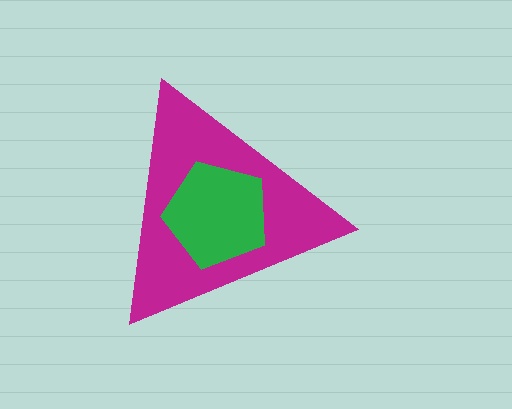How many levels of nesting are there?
2.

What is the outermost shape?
The magenta triangle.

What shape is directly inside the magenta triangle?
The green pentagon.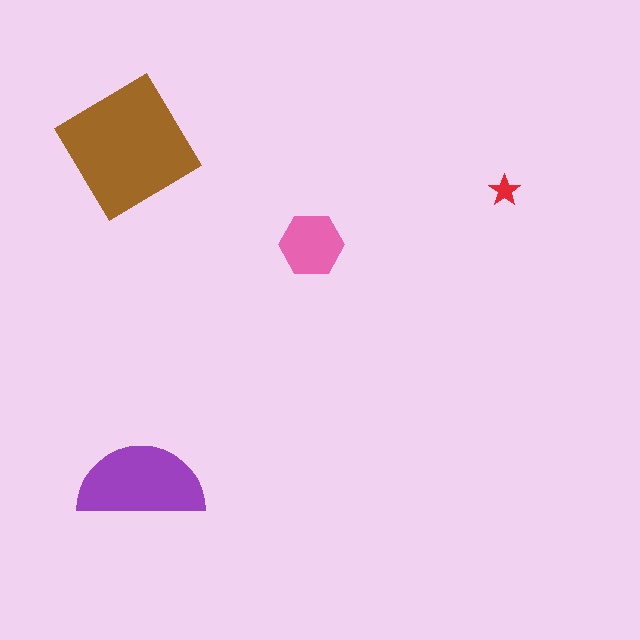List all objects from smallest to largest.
The red star, the pink hexagon, the purple semicircle, the brown diamond.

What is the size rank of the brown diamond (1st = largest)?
1st.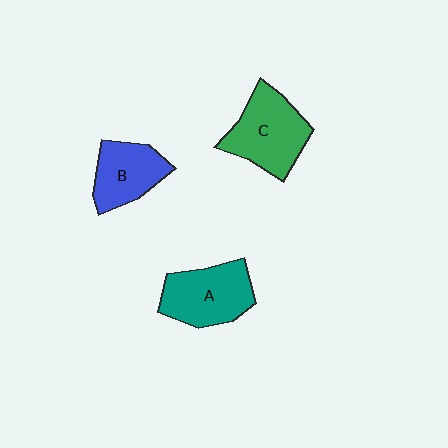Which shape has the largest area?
Shape C (green).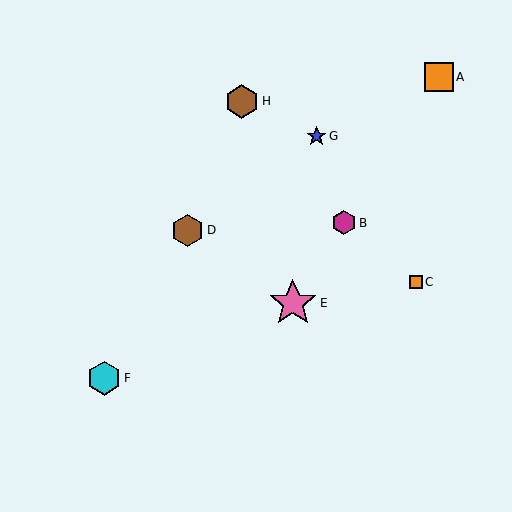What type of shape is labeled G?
Shape G is a blue star.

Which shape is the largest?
The pink star (labeled E) is the largest.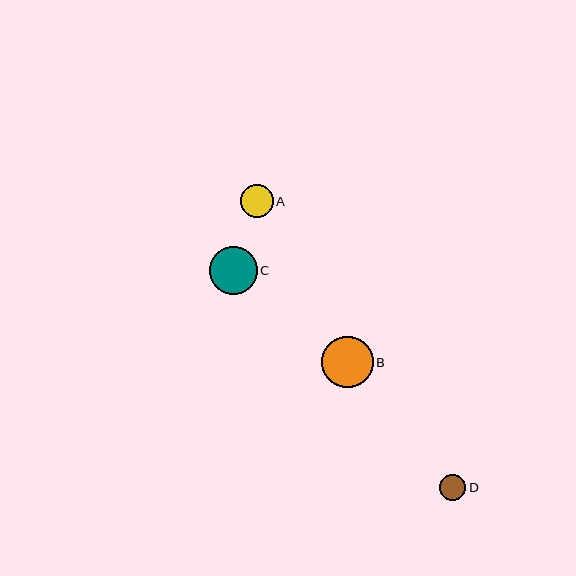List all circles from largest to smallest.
From largest to smallest: B, C, A, D.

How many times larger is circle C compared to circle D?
Circle C is approximately 1.8 times the size of circle D.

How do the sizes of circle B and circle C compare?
Circle B and circle C are approximately the same size.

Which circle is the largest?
Circle B is the largest with a size of approximately 52 pixels.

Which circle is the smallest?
Circle D is the smallest with a size of approximately 26 pixels.